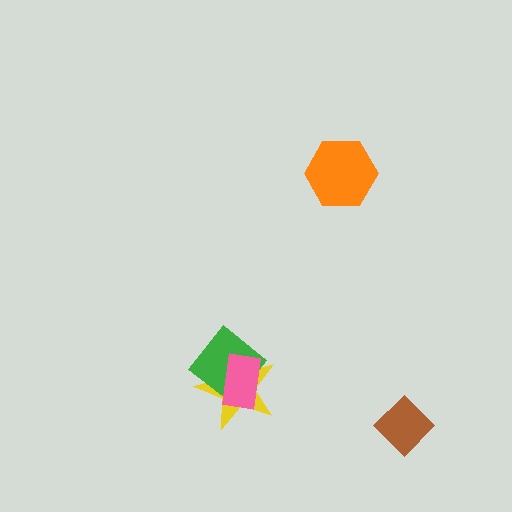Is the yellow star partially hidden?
Yes, it is partially covered by another shape.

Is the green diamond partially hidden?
Yes, it is partially covered by another shape.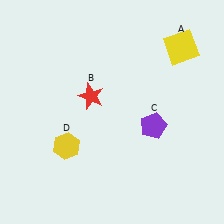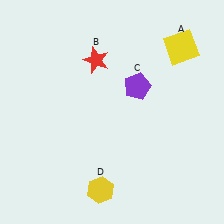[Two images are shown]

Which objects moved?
The objects that moved are: the red star (B), the purple pentagon (C), the yellow hexagon (D).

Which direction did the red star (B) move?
The red star (B) moved up.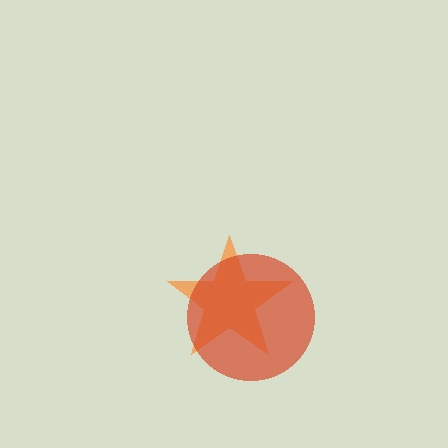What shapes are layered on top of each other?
The layered shapes are: an orange star, a red circle.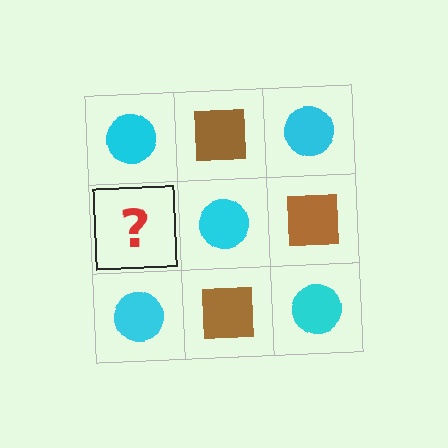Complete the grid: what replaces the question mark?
The question mark should be replaced with a brown square.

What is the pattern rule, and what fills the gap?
The rule is that it alternates cyan circle and brown square in a checkerboard pattern. The gap should be filled with a brown square.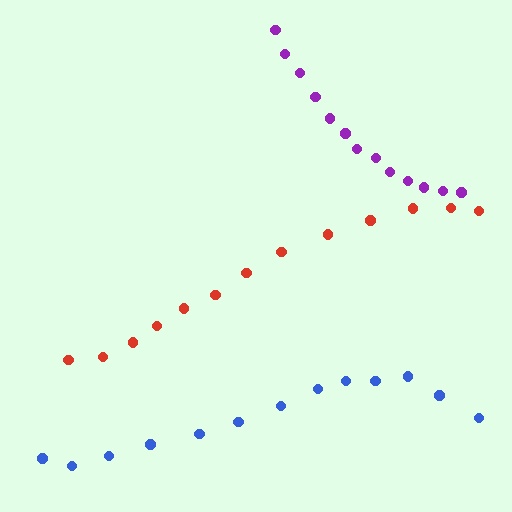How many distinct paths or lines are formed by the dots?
There are 3 distinct paths.